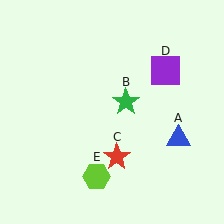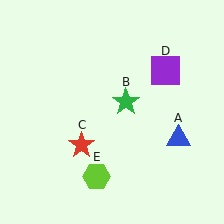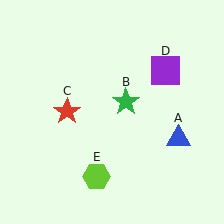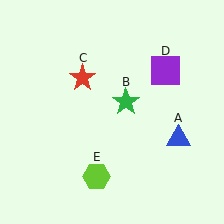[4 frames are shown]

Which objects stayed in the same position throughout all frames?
Blue triangle (object A) and green star (object B) and purple square (object D) and lime hexagon (object E) remained stationary.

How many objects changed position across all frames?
1 object changed position: red star (object C).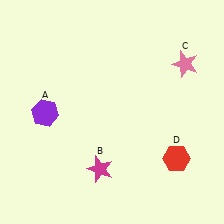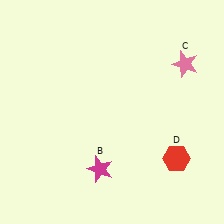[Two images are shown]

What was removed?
The purple hexagon (A) was removed in Image 2.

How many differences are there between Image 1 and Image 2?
There is 1 difference between the two images.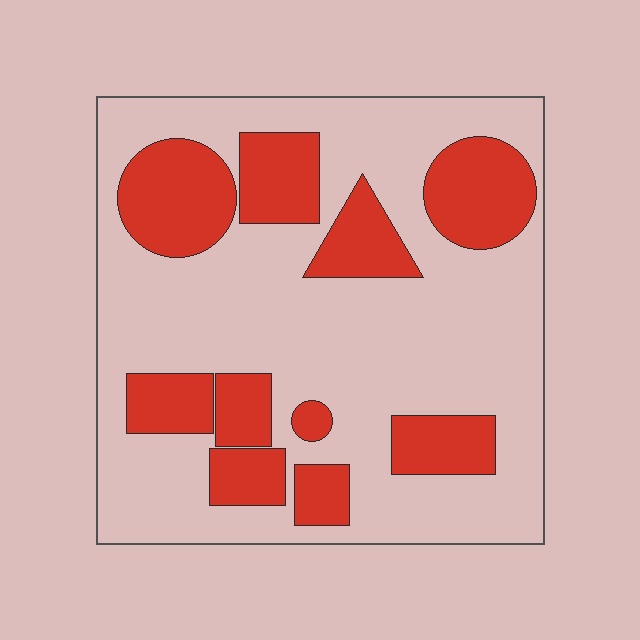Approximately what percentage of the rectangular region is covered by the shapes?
Approximately 30%.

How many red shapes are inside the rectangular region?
10.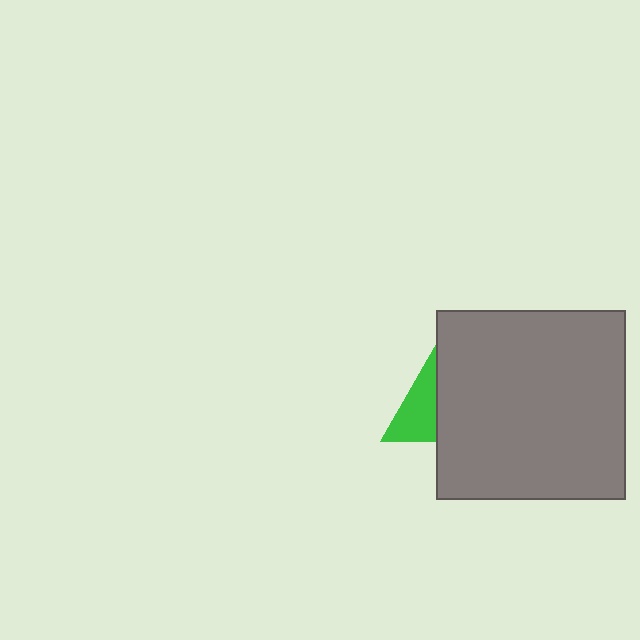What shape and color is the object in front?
The object in front is a gray square.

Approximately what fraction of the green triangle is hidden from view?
Roughly 65% of the green triangle is hidden behind the gray square.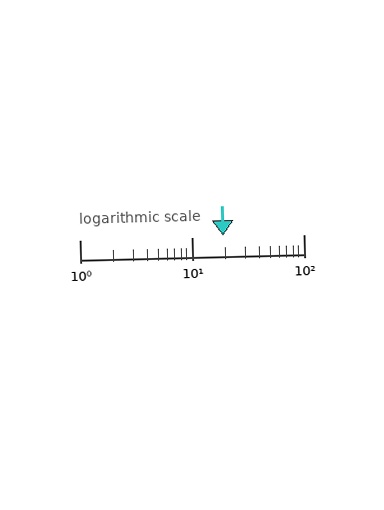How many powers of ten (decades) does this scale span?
The scale spans 2 decades, from 1 to 100.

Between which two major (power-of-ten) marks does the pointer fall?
The pointer is between 10 and 100.